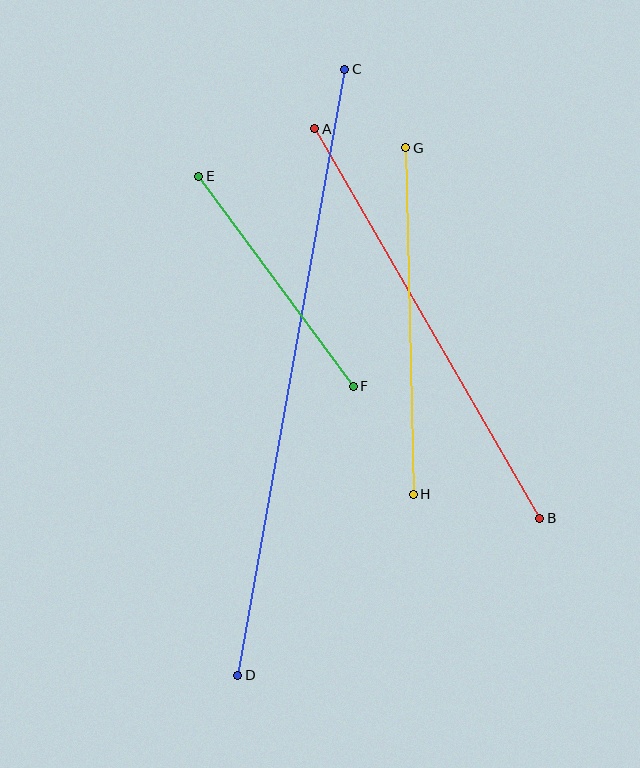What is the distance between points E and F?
The distance is approximately 261 pixels.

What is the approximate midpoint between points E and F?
The midpoint is at approximately (276, 281) pixels.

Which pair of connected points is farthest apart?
Points C and D are farthest apart.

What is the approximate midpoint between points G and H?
The midpoint is at approximately (410, 321) pixels.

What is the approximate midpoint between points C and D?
The midpoint is at approximately (291, 372) pixels.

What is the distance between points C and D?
The distance is approximately 615 pixels.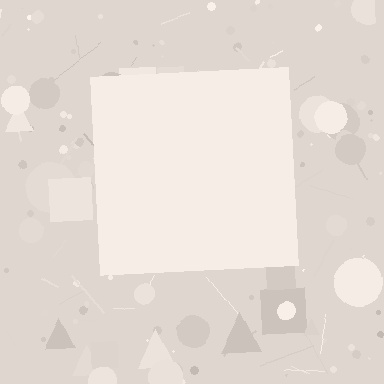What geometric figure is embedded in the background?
A square is embedded in the background.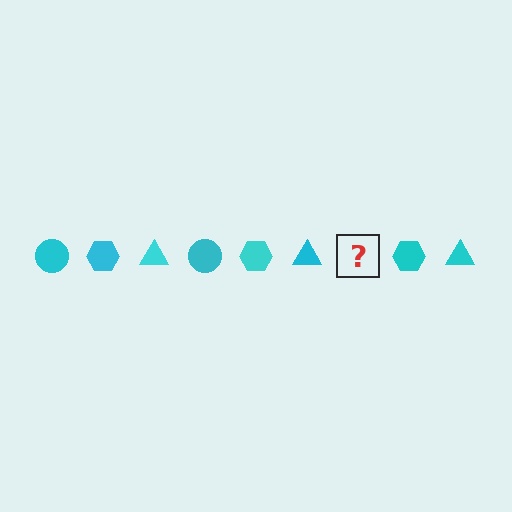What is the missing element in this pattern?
The missing element is a cyan circle.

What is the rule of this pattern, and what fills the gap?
The rule is that the pattern cycles through circle, hexagon, triangle shapes in cyan. The gap should be filled with a cyan circle.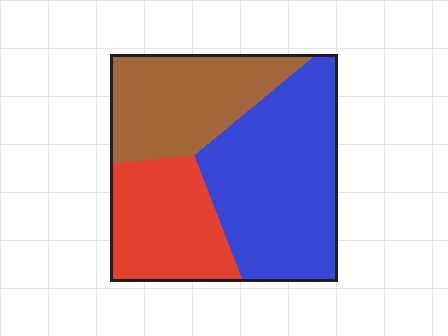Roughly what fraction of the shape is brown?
Brown covers 29% of the shape.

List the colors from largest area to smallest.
From largest to smallest: blue, brown, red.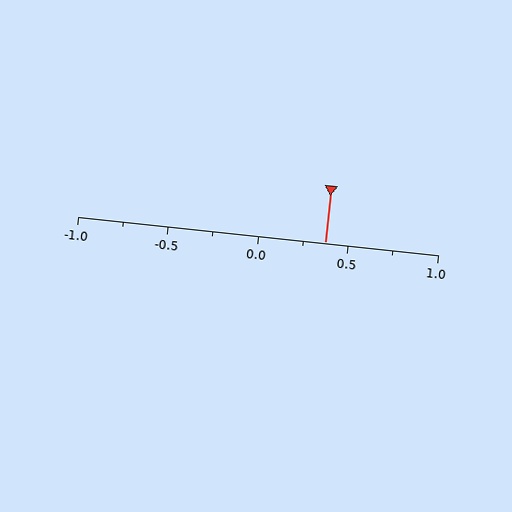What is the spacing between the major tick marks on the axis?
The major ticks are spaced 0.5 apart.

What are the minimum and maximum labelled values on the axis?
The axis runs from -1.0 to 1.0.